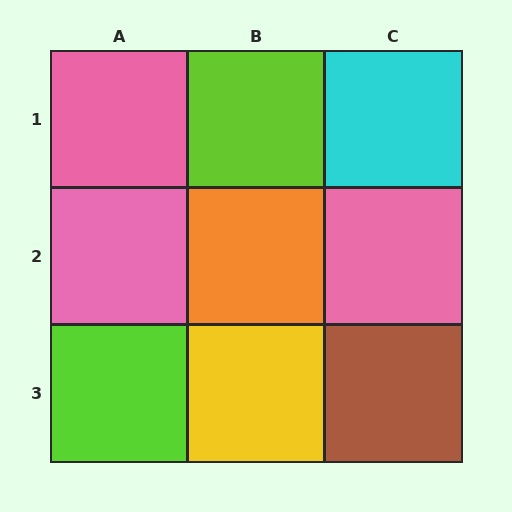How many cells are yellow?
1 cell is yellow.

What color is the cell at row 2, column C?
Pink.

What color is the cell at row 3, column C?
Brown.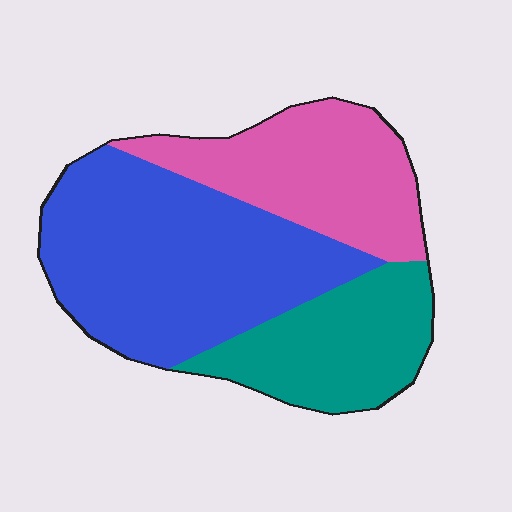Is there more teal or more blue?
Blue.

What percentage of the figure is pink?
Pink covers roughly 30% of the figure.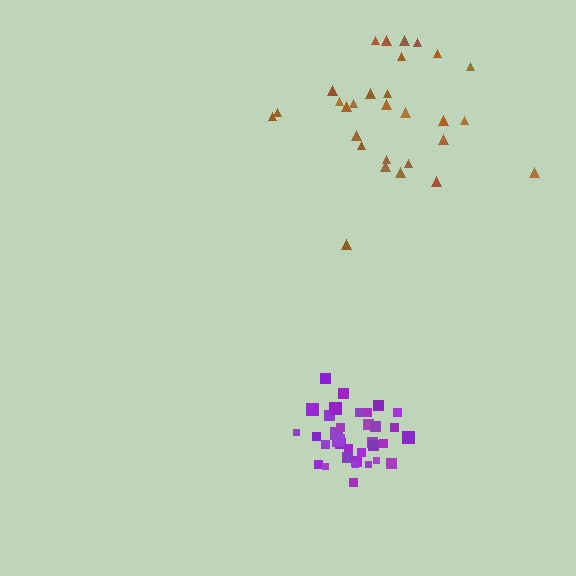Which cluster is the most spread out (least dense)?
Brown.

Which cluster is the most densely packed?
Purple.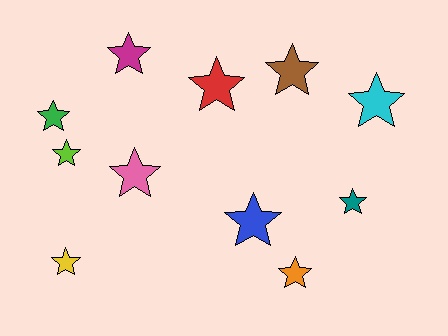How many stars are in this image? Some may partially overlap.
There are 11 stars.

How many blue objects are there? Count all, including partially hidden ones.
There is 1 blue object.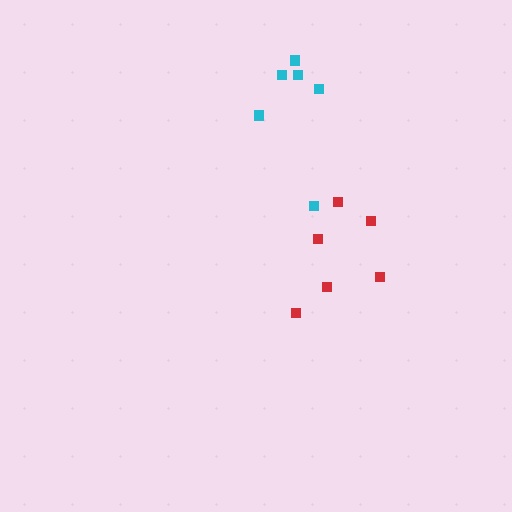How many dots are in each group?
Group 1: 6 dots, Group 2: 6 dots (12 total).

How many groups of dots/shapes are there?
There are 2 groups.